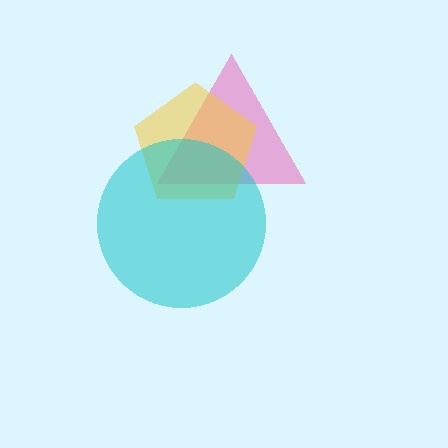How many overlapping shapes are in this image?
There are 3 overlapping shapes in the image.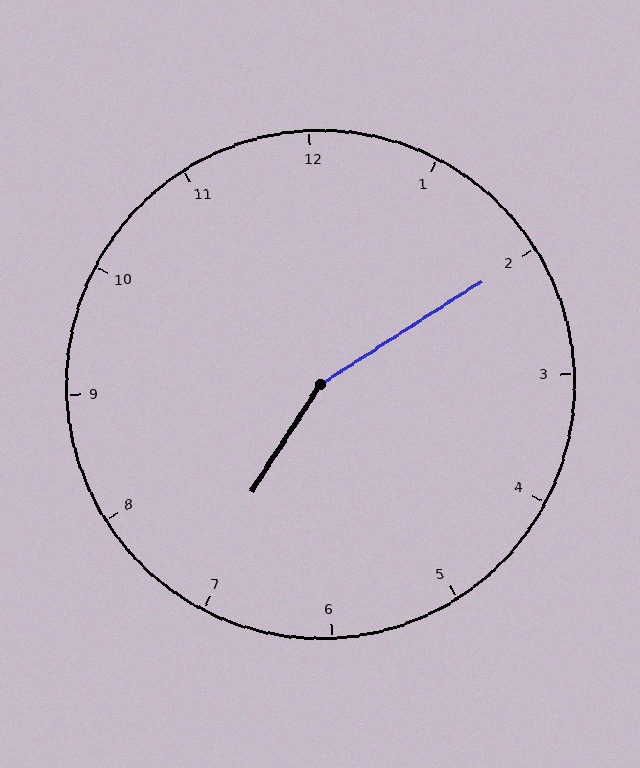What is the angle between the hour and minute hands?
Approximately 155 degrees.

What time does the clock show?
7:10.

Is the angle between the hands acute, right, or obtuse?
It is obtuse.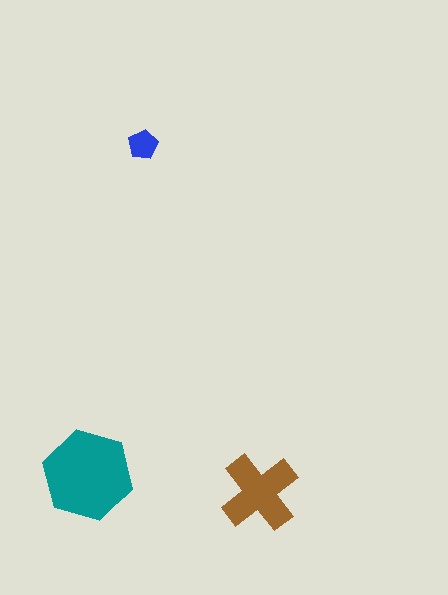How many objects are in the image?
There are 3 objects in the image.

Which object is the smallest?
The blue pentagon.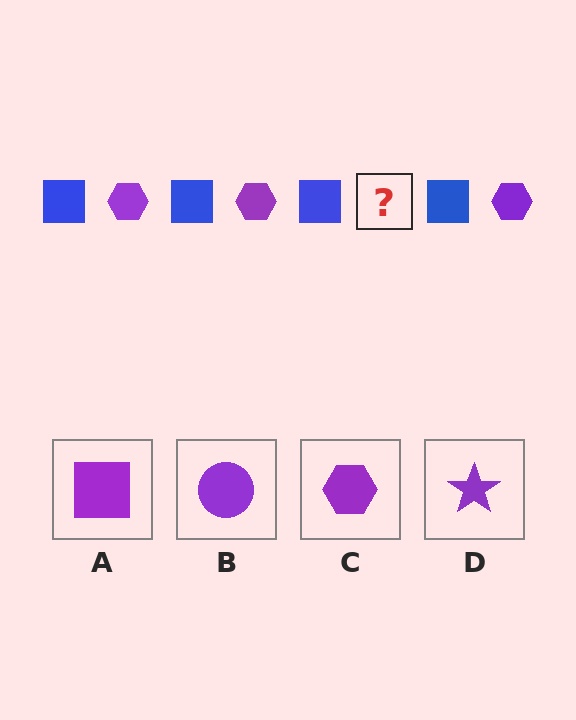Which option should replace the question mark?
Option C.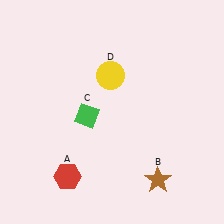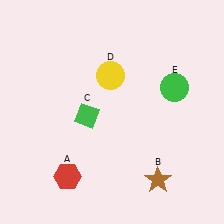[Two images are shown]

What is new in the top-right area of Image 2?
A green circle (E) was added in the top-right area of Image 2.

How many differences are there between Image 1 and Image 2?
There is 1 difference between the two images.